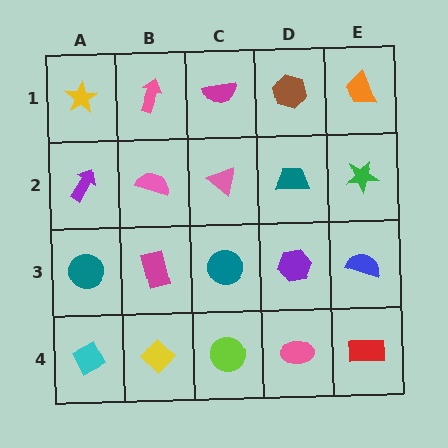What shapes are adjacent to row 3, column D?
A teal trapezoid (row 2, column D), a pink ellipse (row 4, column D), a teal circle (row 3, column C), a blue semicircle (row 3, column E).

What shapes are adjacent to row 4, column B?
A magenta rectangle (row 3, column B), a cyan diamond (row 4, column A), a lime circle (row 4, column C).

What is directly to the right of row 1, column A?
A pink arrow.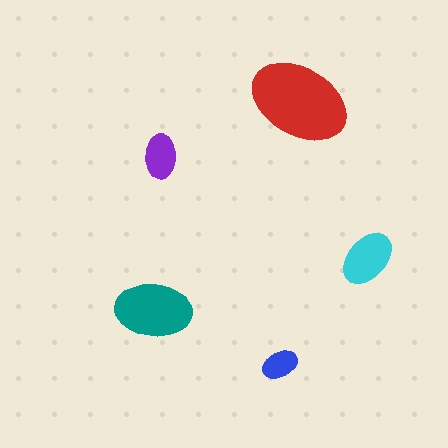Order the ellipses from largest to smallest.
the red one, the teal one, the cyan one, the purple one, the blue one.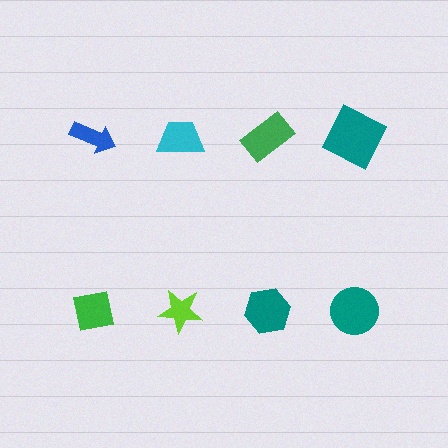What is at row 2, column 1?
A green square.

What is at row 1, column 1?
A blue arrow.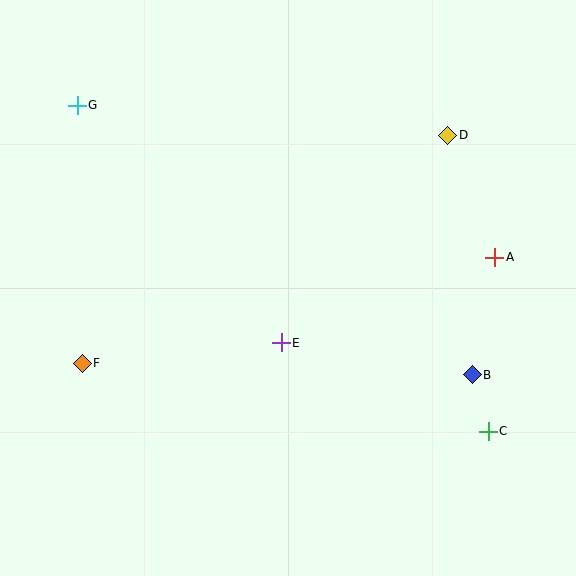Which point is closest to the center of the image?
Point E at (281, 343) is closest to the center.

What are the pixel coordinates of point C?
Point C is at (488, 431).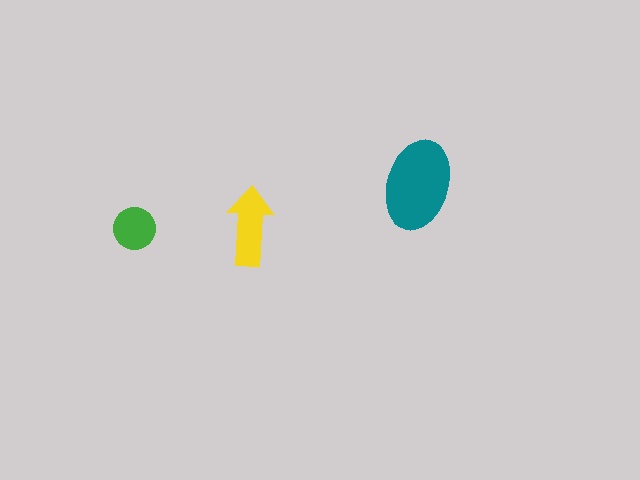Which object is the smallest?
The green circle.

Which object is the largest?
The teal ellipse.